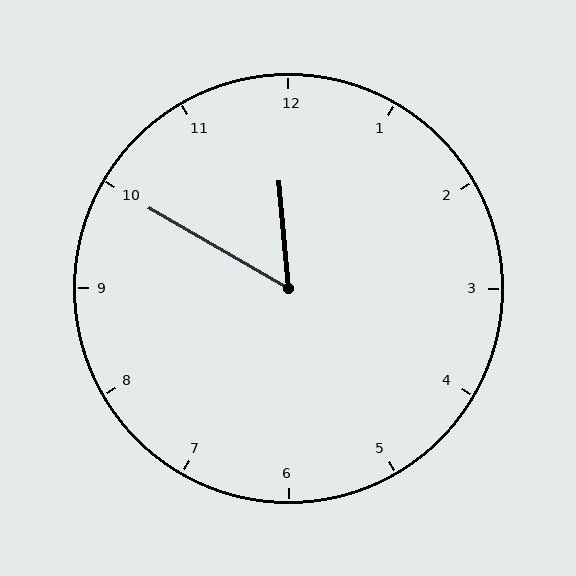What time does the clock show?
11:50.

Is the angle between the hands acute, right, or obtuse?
It is acute.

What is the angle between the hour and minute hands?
Approximately 55 degrees.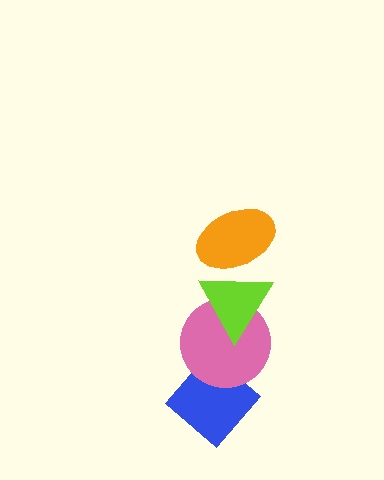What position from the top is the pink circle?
The pink circle is 3rd from the top.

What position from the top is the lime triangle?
The lime triangle is 2nd from the top.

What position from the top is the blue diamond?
The blue diamond is 4th from the top.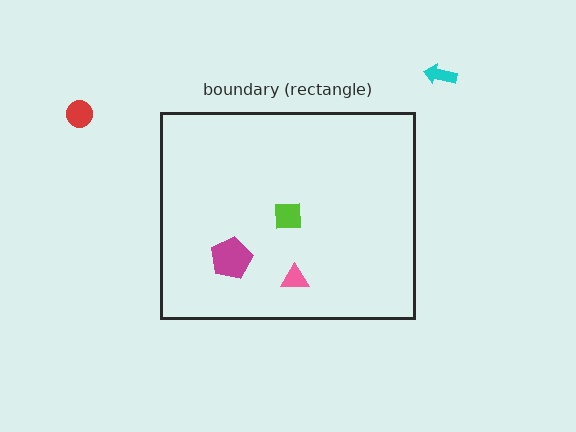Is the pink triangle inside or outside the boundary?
Inside.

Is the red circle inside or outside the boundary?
Outside.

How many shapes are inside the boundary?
3 inside, 2 outside.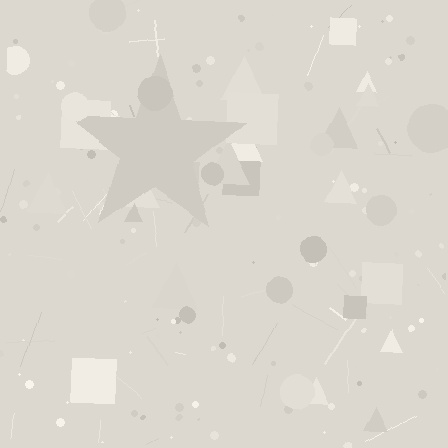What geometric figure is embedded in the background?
A star is embedded in the background.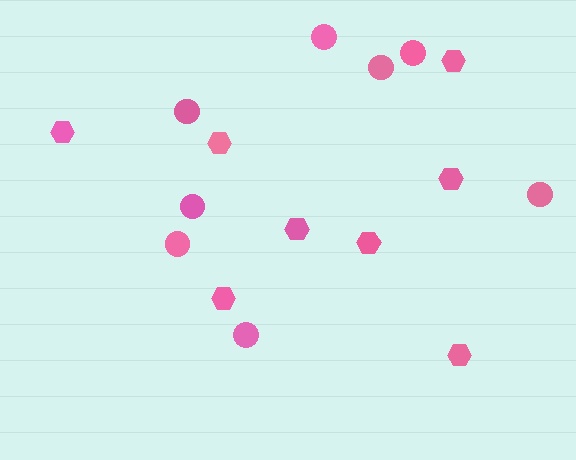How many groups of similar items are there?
There are 2 groups: one group of hexagons (8) and one group of circles (8).